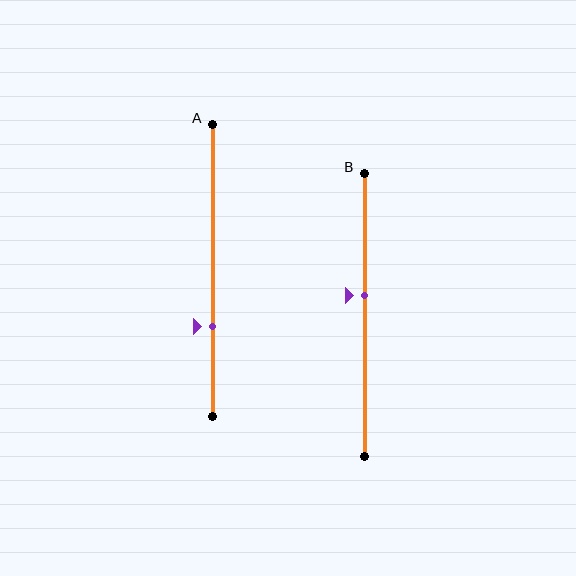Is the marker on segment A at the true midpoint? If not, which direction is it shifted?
No, the marker on segment A is shifted downward by about 19% of the segment length.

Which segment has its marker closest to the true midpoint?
Segment B has its marker closest to the true midpoint.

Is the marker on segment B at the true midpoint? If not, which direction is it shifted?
No, the marker on segment B is shifted upward by about 7% of the segment length.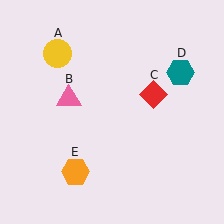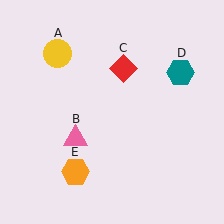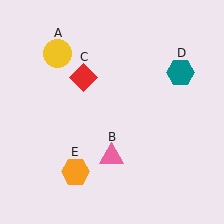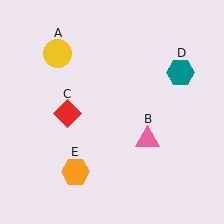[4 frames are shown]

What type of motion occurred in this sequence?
The pink triangle (object B), red diamond (object C) rotated counterclockwise around the center of the scene.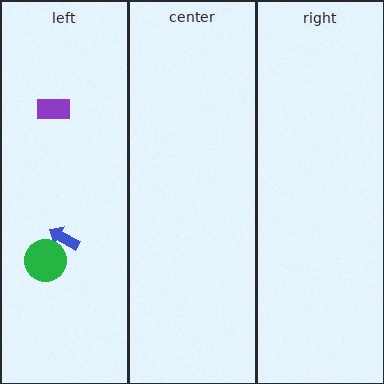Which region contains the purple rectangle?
The left region.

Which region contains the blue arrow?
The left region.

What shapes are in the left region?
The blue arrow, the green circle, the purple rectangle.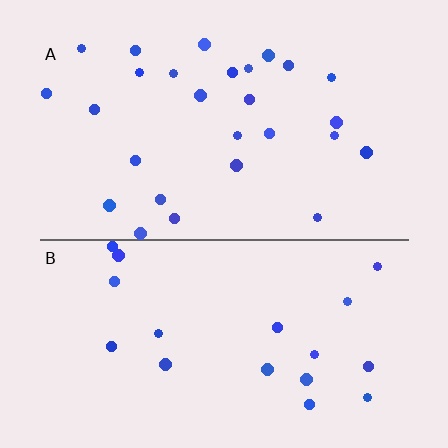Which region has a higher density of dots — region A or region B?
A (the top).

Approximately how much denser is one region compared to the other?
Approximately 1.5× — region A over region B.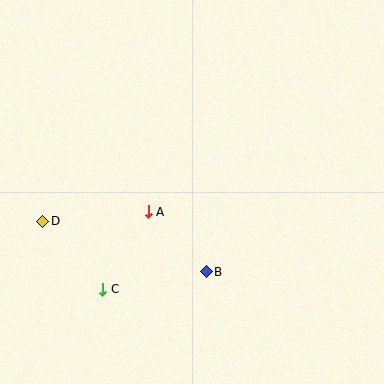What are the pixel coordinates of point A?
Point A is at (148, 212).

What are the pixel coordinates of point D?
Point D is at (43, 221).